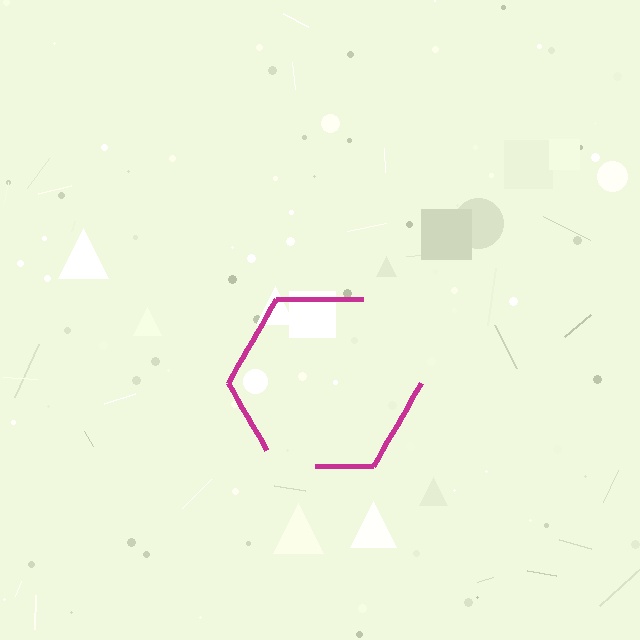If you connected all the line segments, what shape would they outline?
They would outline a hexagon.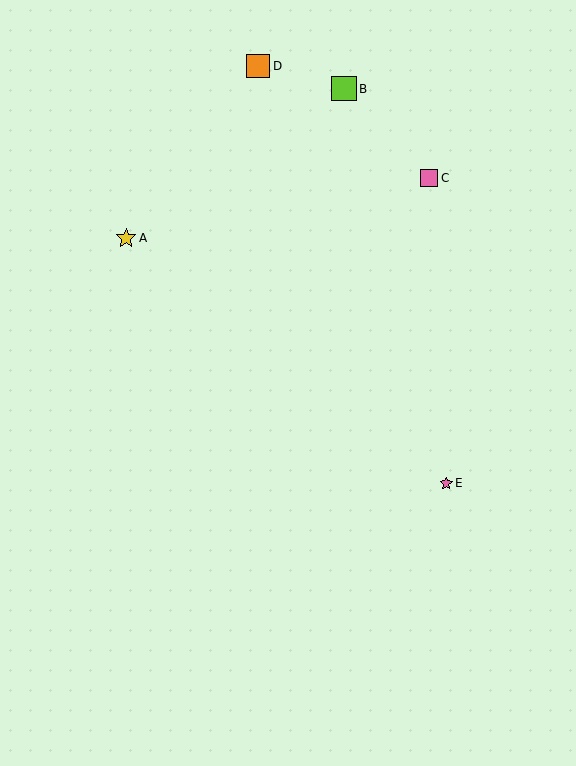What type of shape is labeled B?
Shape B is a lime square.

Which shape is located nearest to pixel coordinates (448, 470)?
The pink star (labeled E) at (446, 483) is nearest to that location.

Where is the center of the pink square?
The center of the pink square is at (429, 178).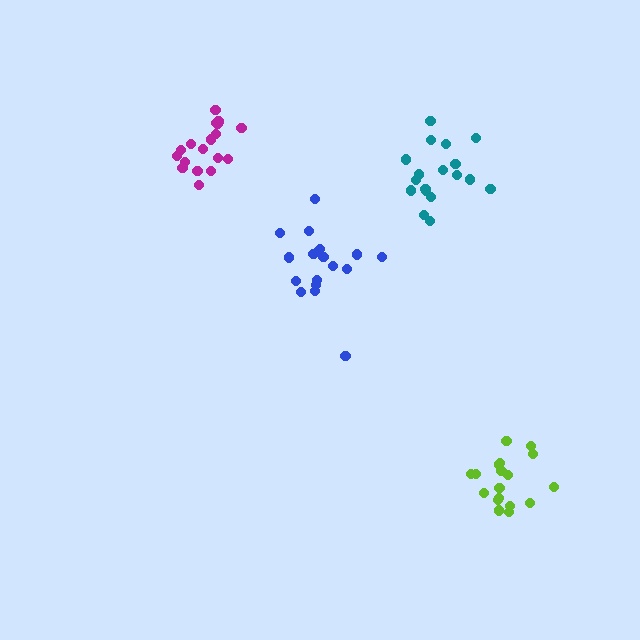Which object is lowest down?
The lime cluster is bottommost.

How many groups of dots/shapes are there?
There are 4 groups.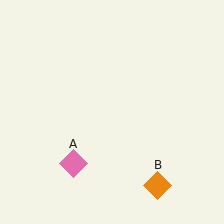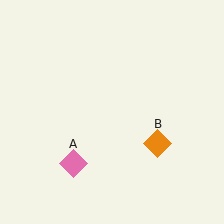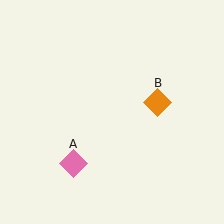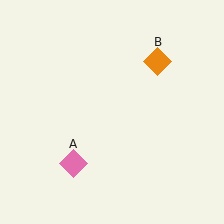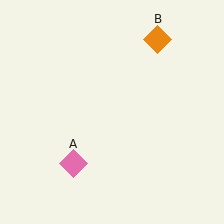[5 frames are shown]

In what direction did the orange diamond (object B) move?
The orange diamond (object B) moved up.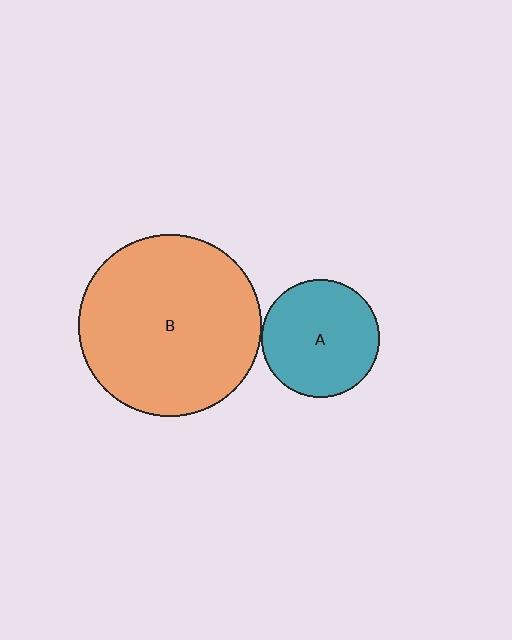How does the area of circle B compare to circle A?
Approximately 2.4 times.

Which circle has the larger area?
Circle B (orange).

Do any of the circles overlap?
No, none of the circles overlap.